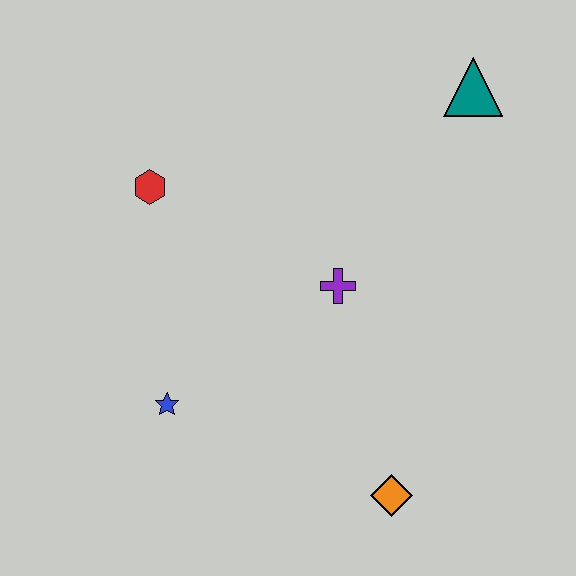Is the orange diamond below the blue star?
Yes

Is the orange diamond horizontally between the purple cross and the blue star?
No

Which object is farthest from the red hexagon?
The orange diamond is farthest from the red hexagon.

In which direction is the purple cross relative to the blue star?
The purple cross is to the right of the blue star.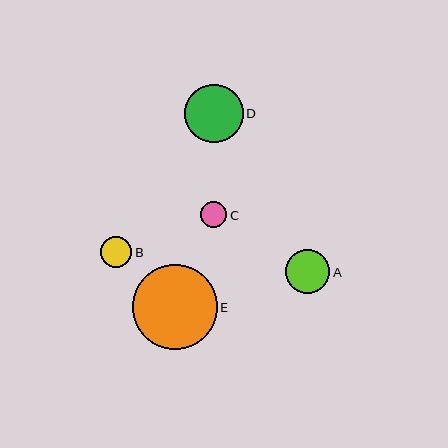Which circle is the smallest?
Circle C is the smallest with a size of approximately 26 pixels.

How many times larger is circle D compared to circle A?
Circle D is approximately 1.3 times the size of circle A.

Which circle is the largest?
Circle E is the largest with a size of approximately 84 pixels.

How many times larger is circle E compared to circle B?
Circle E is approximately 2.7 times the size of circle B.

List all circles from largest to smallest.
From largest to smallest: E, D, A, B, C.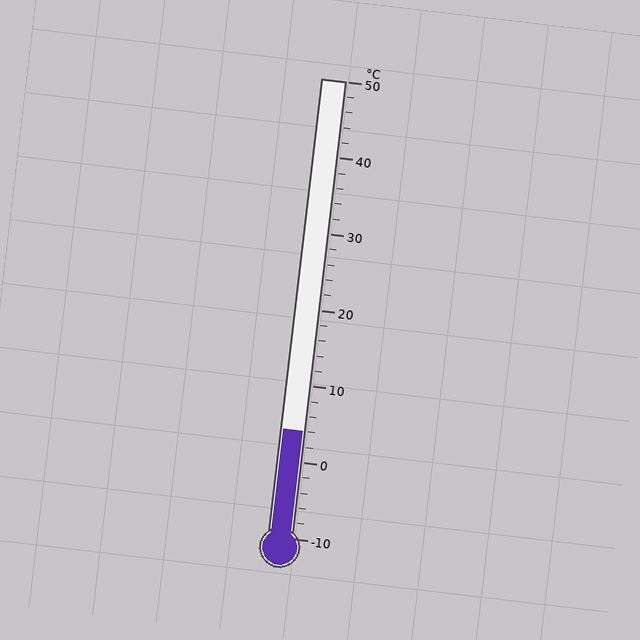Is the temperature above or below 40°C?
The temperature is below 40°C.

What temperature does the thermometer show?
The thermometer shows approximately 4°C.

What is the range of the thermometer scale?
The thermometer scale ranges from -10°C to 50°C.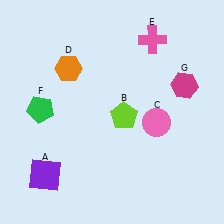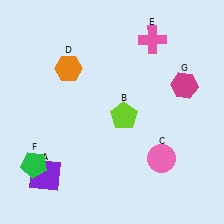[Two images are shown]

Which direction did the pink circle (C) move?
The pink circle (C) moved down.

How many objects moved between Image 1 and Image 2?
2 objects moved between the two images.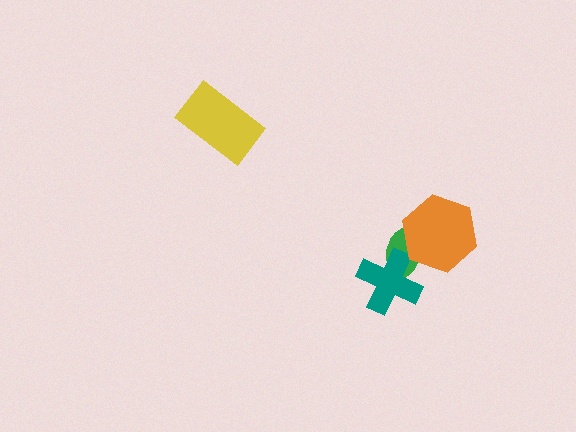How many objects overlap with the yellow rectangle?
0 objects overlap with the yellow rectangle.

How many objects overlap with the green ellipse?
2 objects overlap with the green ellipse.